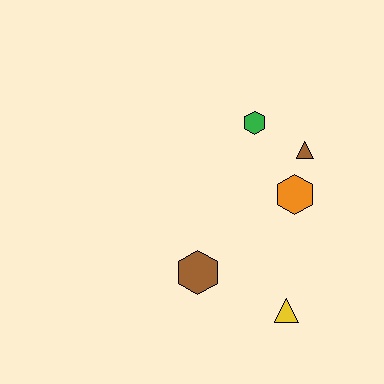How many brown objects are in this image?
There are 2 brown objects.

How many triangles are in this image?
There are 2 triangles.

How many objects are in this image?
There are 5 objects.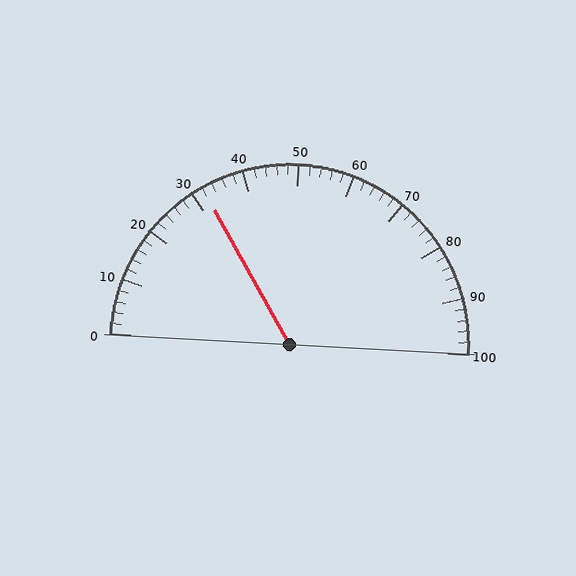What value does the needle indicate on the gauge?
The needle indicates approximately 32.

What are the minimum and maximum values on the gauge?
The gauge ranges from 0 to 100.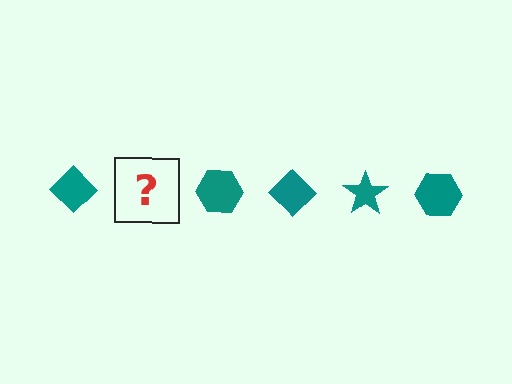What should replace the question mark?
The question mark should be replaced with a teal star.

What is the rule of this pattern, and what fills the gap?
The rule is that the pattern cycles through diamond, star, hexagon shapes in teal. The gap should be filled with a teal star.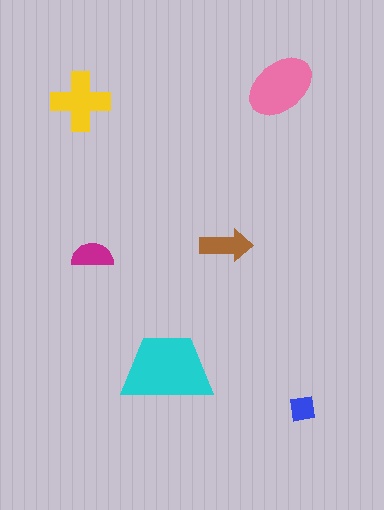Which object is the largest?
The cyan trapezoid.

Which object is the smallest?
The blue square.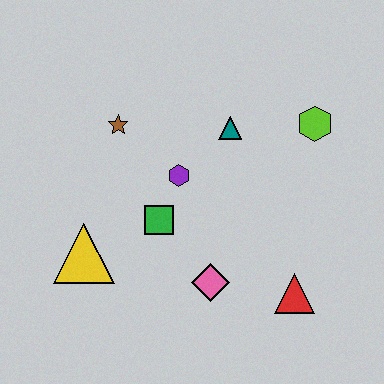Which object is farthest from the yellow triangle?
The lime hexagon is farthest from the yellow triangle.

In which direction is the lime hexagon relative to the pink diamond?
The lime hexagon is above the pink diamond.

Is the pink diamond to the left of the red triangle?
Yes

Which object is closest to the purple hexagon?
The green square is closest to the purple hexagon.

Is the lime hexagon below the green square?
No